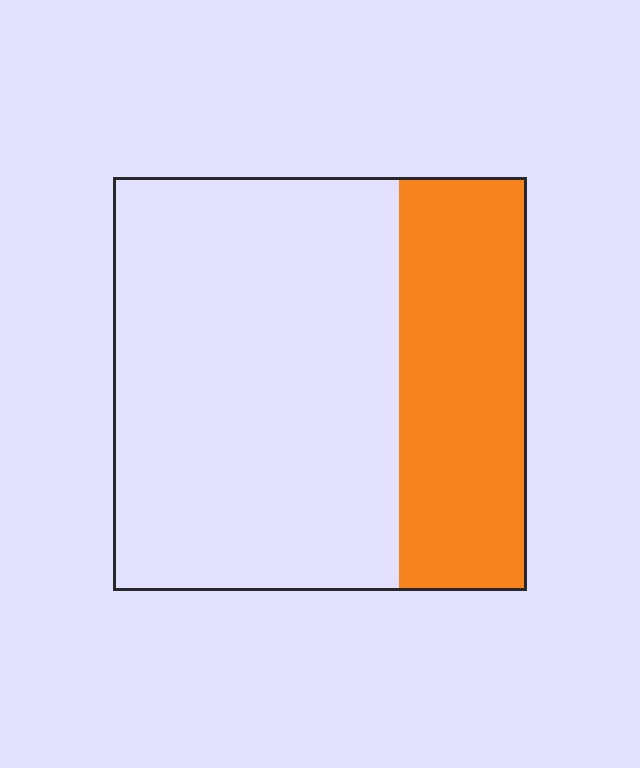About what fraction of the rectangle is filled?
About one third (1/3).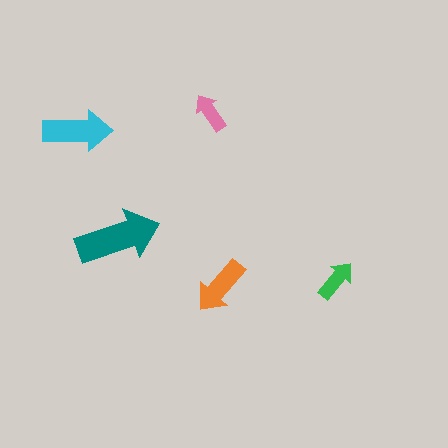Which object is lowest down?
The orange arrow is bottommost.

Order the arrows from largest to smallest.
the teal one, the cyan one, the orange one, the green one, the pink one.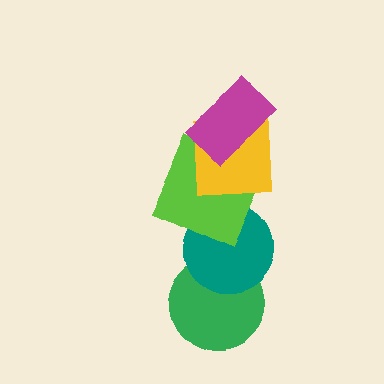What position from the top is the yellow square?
The yellow square is 2nd from the top.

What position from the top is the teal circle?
The teal circle is 4th from the top.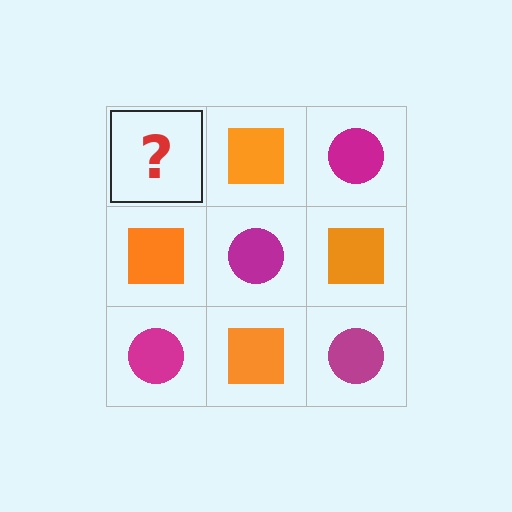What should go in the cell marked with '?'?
The missing cell should contain a magenta circle.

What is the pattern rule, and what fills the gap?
The rule is that it alternates magenta circle and orange square in a checkerboard pattern. The gap should be filled with a magenta circle.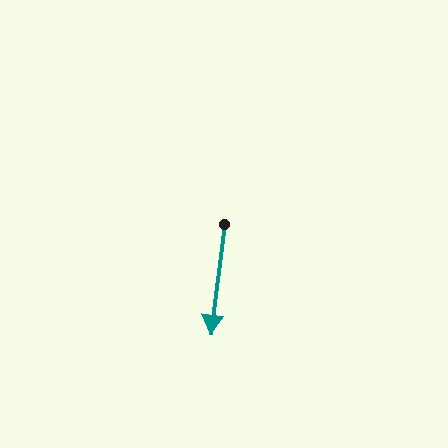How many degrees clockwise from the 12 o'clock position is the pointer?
Approximately 187 degrees.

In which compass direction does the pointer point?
South.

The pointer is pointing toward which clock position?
Roughly 6 o'clock.